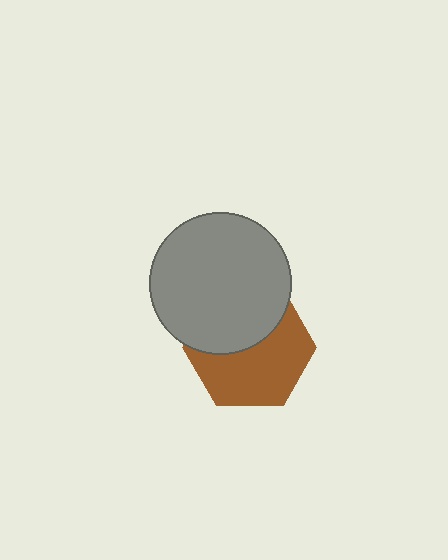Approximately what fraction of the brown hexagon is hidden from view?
Roughly 42% of the brown hexagon is hidden behind the gray circle.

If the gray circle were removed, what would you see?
You would see the complete brown hexagon.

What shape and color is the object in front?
The object in front is a gray circle.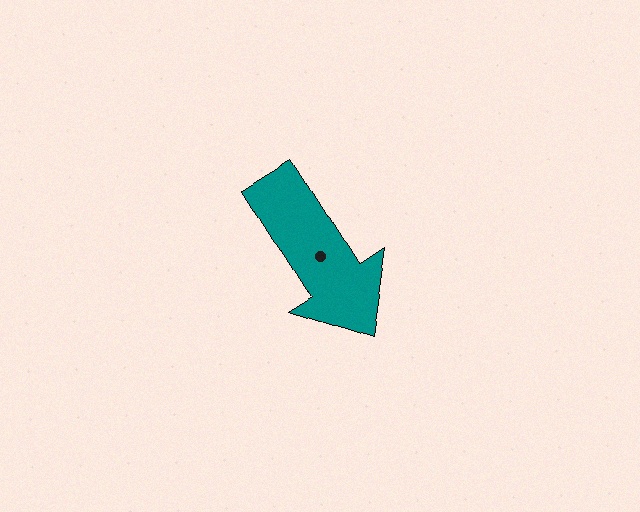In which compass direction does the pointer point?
Southeast.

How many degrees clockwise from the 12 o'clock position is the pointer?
Approximately 148 degrees.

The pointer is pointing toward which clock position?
Roughly 5 o'clock.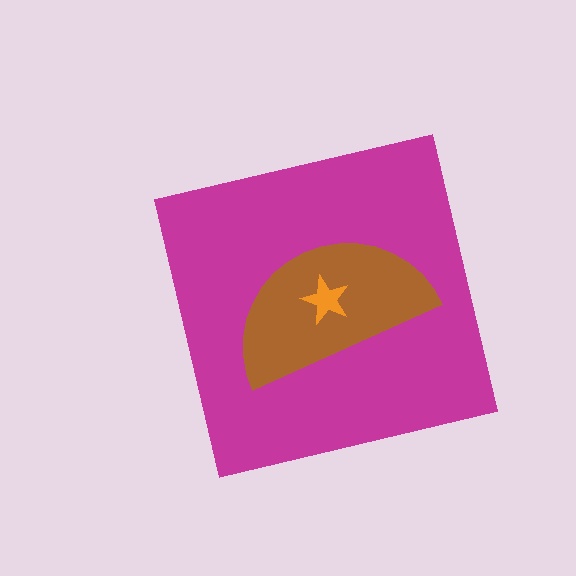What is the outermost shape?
The magenta square.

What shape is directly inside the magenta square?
The brown semicircle.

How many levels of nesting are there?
3.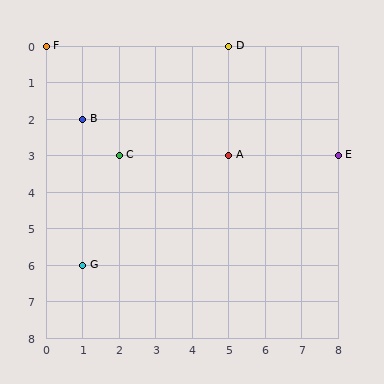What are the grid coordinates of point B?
Point B is at grid coordinates (1, 2).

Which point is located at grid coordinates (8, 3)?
Point E is at (8, 3).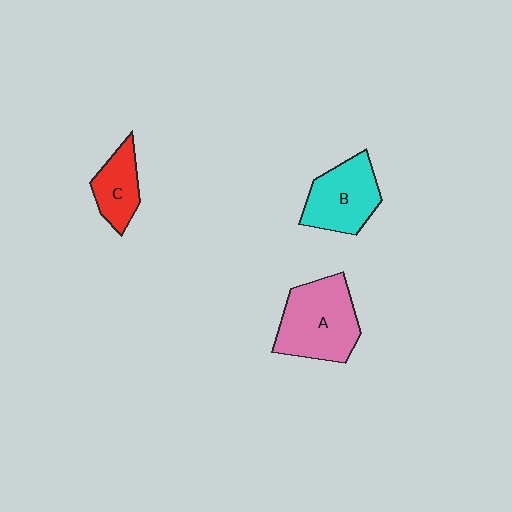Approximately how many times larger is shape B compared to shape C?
Approximately 1.5 times.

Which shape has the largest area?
Shape A (pink).